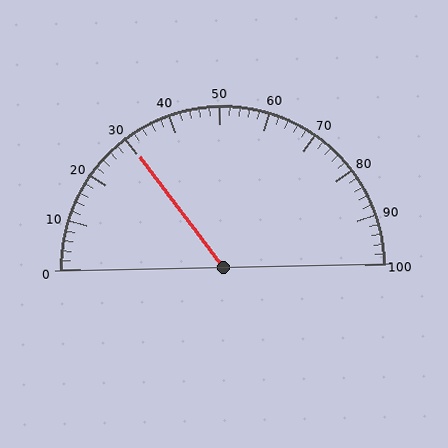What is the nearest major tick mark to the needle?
The nearest major tick mark is 30.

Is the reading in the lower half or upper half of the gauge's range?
The reading is in the lower half of the range (0 to 100).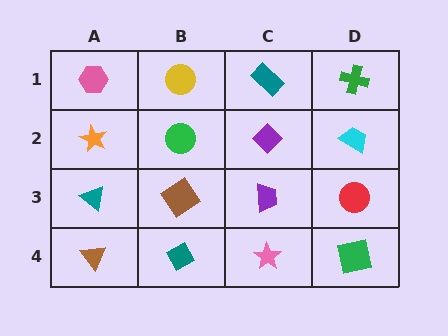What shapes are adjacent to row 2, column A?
A pink hexagon (row 1, column A), a teal triangle (row 3, column A), a green circle (row 2, column B).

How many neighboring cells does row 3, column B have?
4.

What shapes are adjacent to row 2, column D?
A green cross (row 1, column D), a red circle (row 3, column D), a purple diamond (row 2, column C).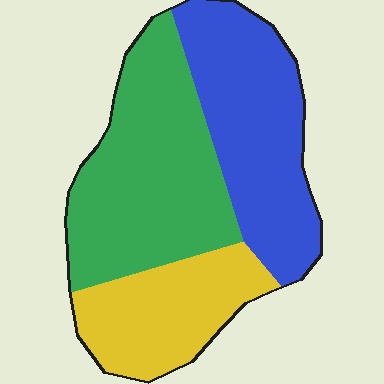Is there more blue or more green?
Green.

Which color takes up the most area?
Green, at roughly 40%.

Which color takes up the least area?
Yellow, at roughly 25%.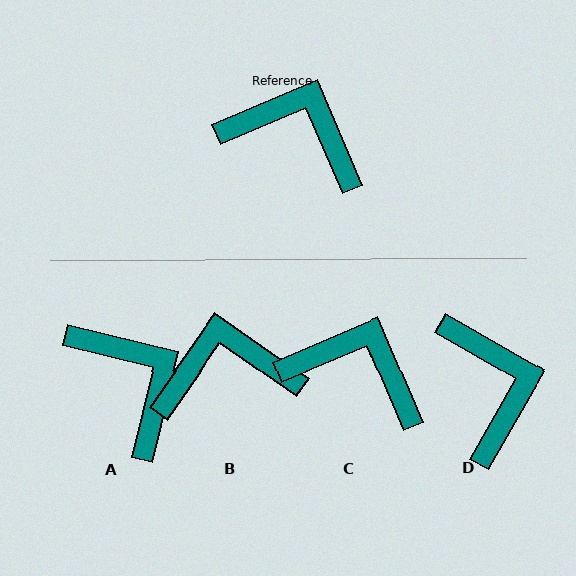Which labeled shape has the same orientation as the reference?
C.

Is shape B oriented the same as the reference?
No, it is off by about 32 degrees.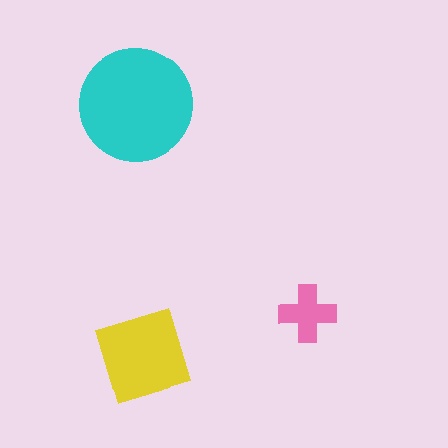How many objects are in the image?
There are 3 objects in the image.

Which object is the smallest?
The pink cross.